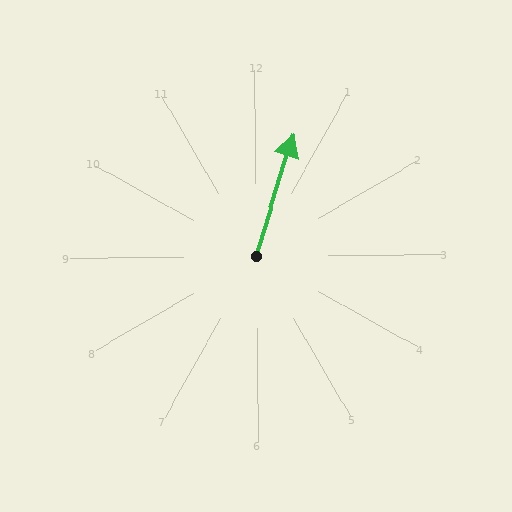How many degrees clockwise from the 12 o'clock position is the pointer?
Approximately 17 degrees.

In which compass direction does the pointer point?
North.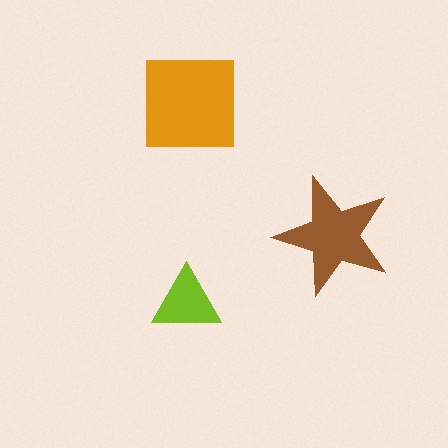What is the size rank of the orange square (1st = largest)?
1st.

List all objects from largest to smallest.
The orange square, the brown star, the lime triangle.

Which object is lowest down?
The lime triangle is bottommost.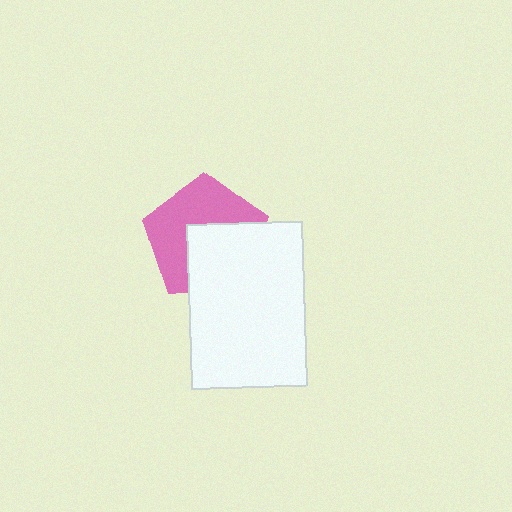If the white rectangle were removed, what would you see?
You would see the complete pink pentagon.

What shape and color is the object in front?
The object in front is a white rectangle.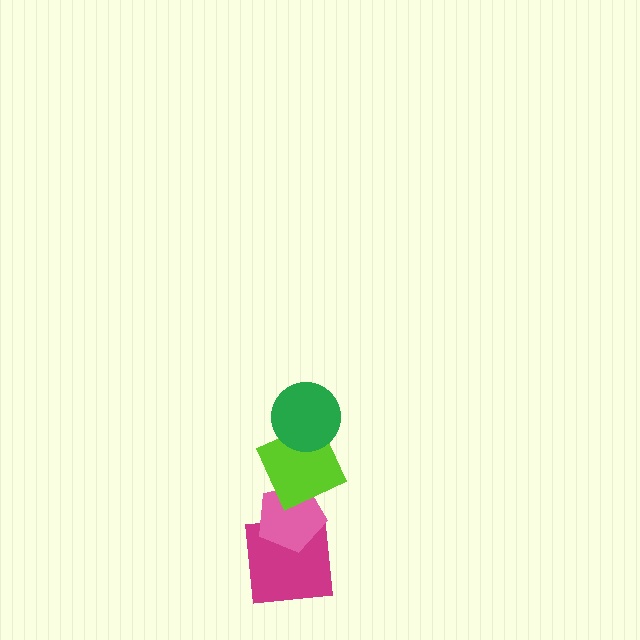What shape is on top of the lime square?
The green circle is on top of the lime square.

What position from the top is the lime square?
The lime square is 2nd from the top.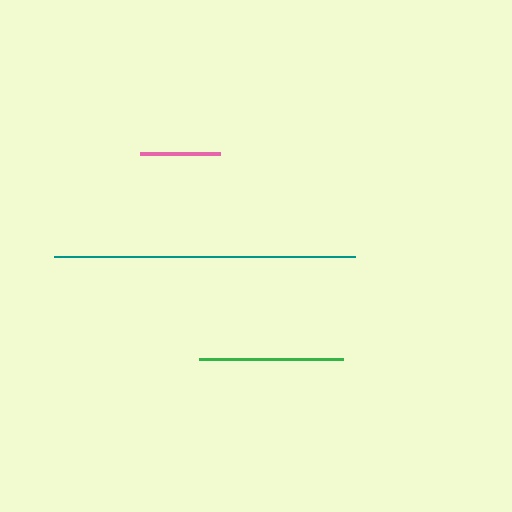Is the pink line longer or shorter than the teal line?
The teal line is longer than the pink line.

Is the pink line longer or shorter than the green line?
The green line is longer than the pink line.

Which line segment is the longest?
The teal line is the longest at approximately 300 pixels.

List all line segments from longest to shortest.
From longest to shortest: teal, green, pink.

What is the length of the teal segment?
The teal segment is approximately 300 pixels long.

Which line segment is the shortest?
The pink line is the shortest at approximately 80 pixels.